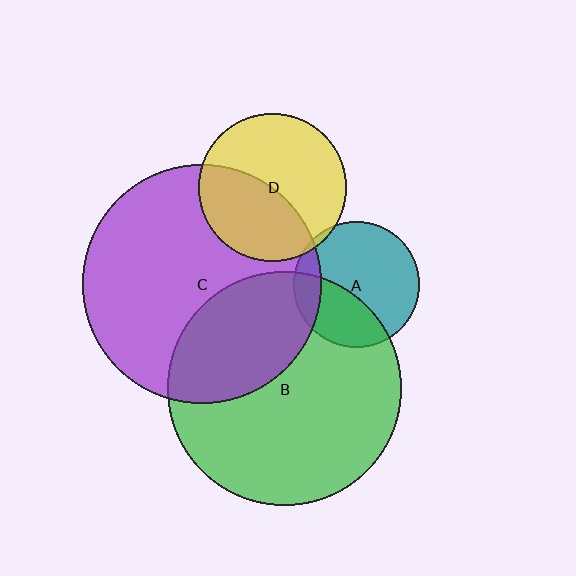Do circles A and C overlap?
Yes.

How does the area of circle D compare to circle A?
Approximately 1.4 times.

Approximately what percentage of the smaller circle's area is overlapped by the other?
Approximately 15%.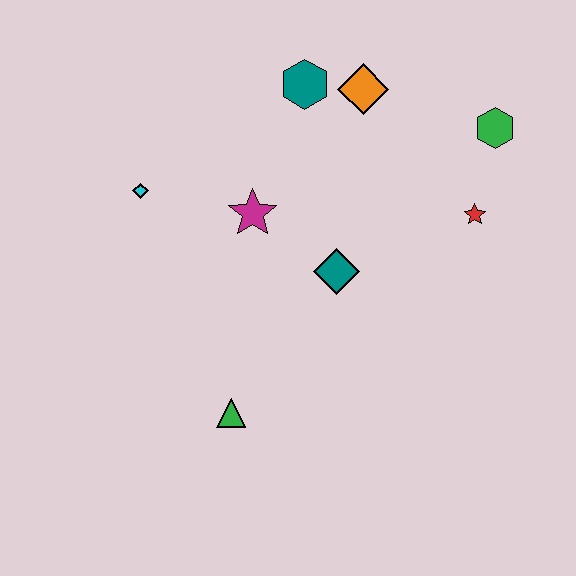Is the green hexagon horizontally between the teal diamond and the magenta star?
No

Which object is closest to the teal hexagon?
The orange diamond is closest to the teal hexagon.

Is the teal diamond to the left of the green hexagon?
Yes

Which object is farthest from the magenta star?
The green hexagon is farthest from the magenta star.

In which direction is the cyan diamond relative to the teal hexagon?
The cyan diamond is to the left of the teal hexagon.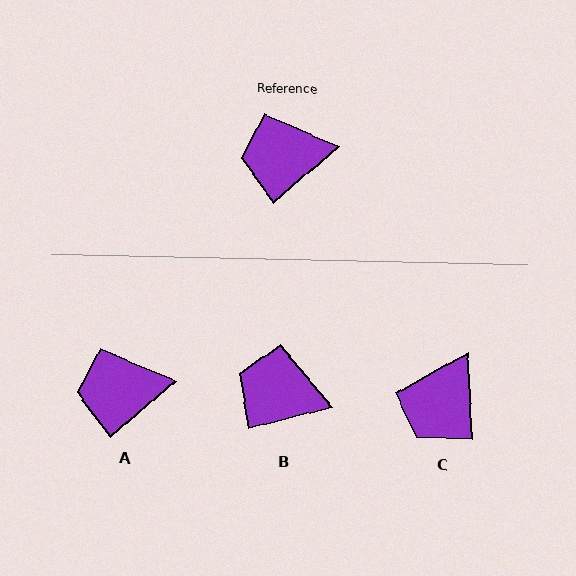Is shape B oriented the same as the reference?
No, it is off by about 27 degrees.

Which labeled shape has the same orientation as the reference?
A.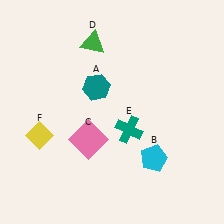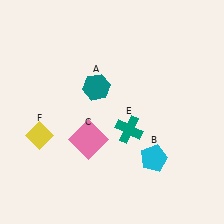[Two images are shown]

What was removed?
The green triangle (D) was removed in Image 2.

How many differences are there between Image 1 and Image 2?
There is 1 difference between the two images.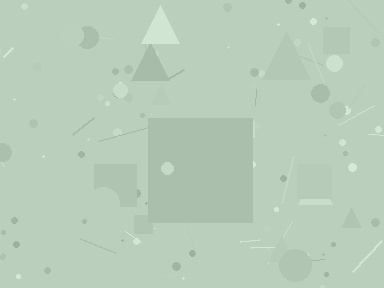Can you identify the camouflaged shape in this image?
The camouflaged shape is a square.